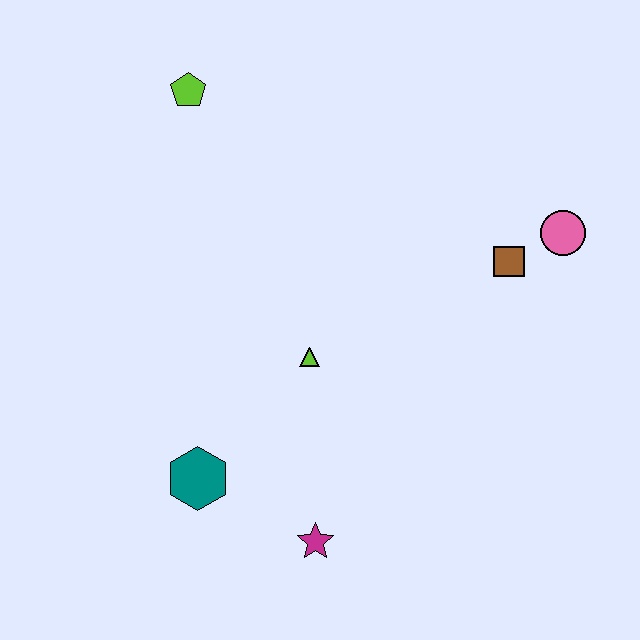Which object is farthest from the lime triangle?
The lime pentagon is farthest from the lime triangle.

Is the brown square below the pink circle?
Yes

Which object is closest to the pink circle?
The brown square is closest to the pink circle.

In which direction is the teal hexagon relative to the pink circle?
The teal hexagon is to the left of the pink circle.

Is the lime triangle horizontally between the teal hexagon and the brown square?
Yes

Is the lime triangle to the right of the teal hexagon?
Yes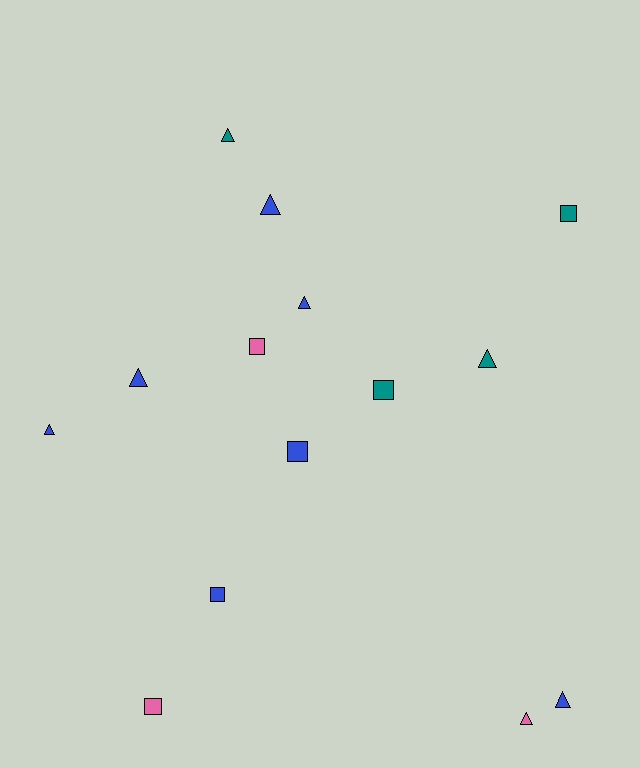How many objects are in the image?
There are 14 objects.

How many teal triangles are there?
There are 2 teal triangles.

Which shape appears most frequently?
Triangle, with 8 objects.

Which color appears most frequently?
Blue, with 7 objects.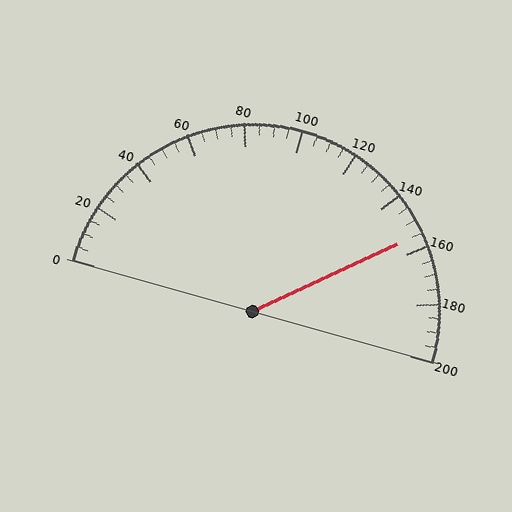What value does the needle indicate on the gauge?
The needle indicates approximately 155.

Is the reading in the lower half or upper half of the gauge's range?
The reading is in the upper half of the range (0 to 200).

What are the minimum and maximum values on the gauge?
The gauge ranges from 0 to 200.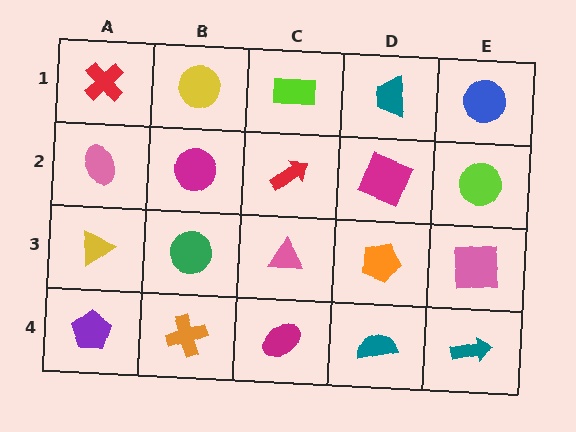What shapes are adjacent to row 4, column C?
A pink triangle (row 3, column C), an orange cross (row 4, column B), a teal semicircle (row 4, column D).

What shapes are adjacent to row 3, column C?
A red arrow (row 2, column C), a magenta ellipse (row 4, column C), a green circle (row 3, column B), an orange pentagon (row 3, column D).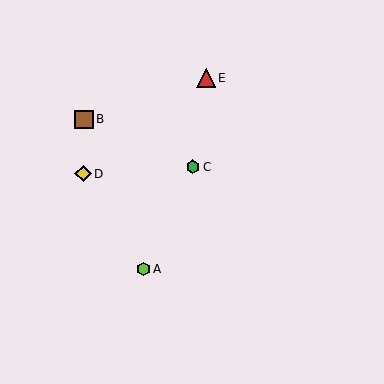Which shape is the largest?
The brown square (labeled B) is the largest.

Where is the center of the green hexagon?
The center of the green hexagon is at (193, 167).